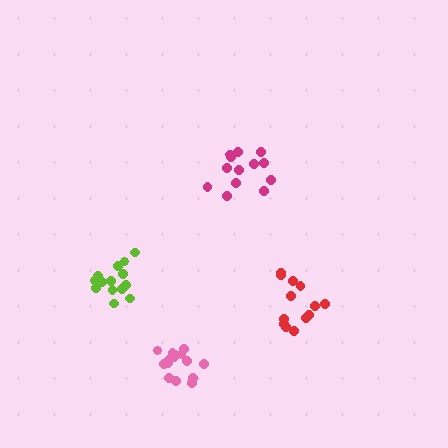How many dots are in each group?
Group 1: 13 dots, Group 2: 13 dots, Group 3: 15 dots, Group 4: 14 dots (55 total).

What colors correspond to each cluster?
The clusters are colored: red, magenta, pink, lime.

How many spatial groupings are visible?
There are 4 spatial groupings.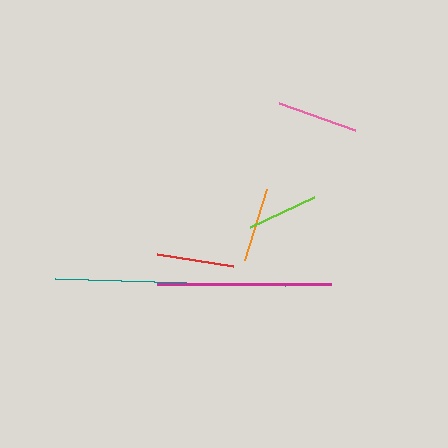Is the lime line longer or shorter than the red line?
The red line is longer than the lime line.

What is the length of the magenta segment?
The magenta segment is approximately 173 pixels long.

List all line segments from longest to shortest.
From longest to shortest: teal, magenta, pink, red, orange, lime.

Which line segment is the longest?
The teal line is the longest at approximately 230 pixels.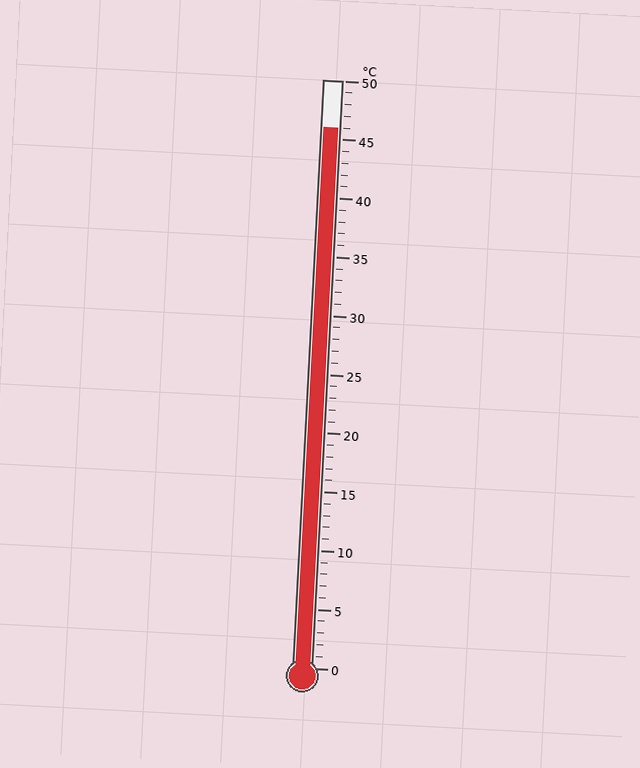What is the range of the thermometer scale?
The thermometer scale ranges from 0°C to 50°C.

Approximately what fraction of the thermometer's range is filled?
The thermometer is filled to approximately 90% of its range.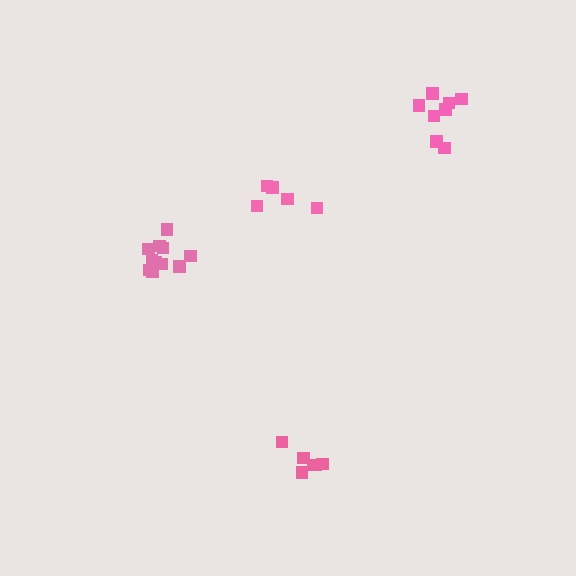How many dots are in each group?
Group 1: 8 dots, Group 2: 6 dots, Group 3: 11 dots, Group 4: 5 dots (30 total).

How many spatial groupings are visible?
There are 4 spatial groupings.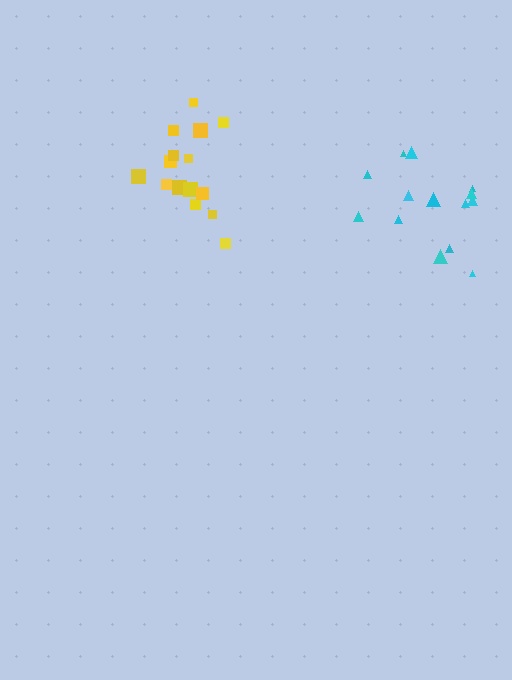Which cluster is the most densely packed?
Yellow.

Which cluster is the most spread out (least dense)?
Cyan.